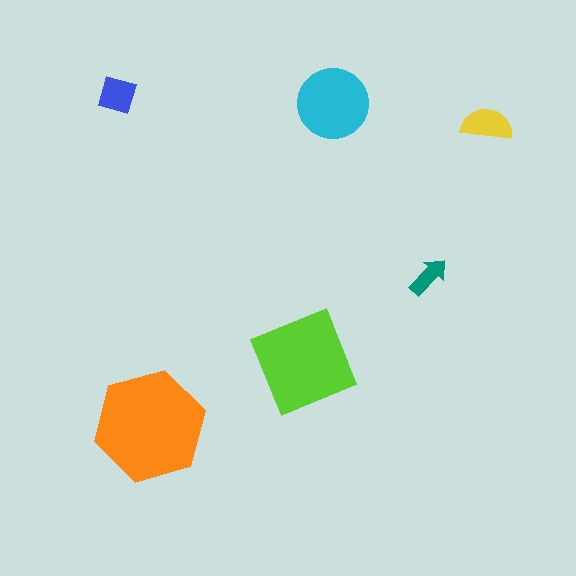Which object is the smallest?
The teal arrow.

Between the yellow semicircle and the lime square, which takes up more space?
The lime square.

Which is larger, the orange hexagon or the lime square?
The orange hexagon.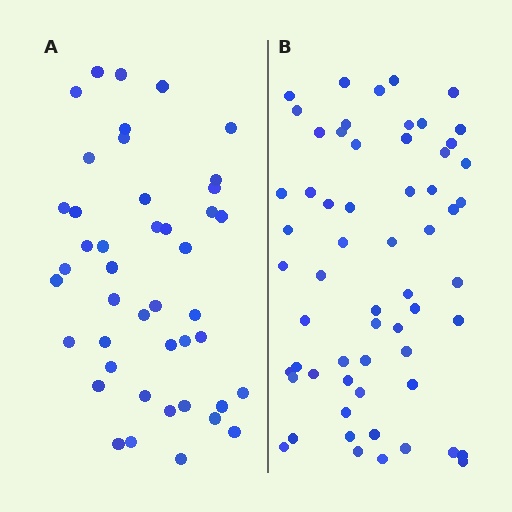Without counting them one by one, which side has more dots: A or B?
Region B (the right region) has more dots.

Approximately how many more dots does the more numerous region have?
Region B has approximately 15 more dots than region A.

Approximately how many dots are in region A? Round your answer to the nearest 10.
About 40 dots. (The exact count is 44, which rounds to 40.)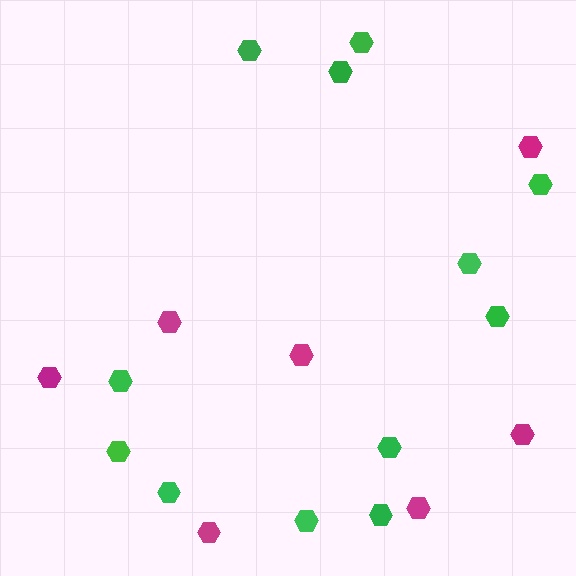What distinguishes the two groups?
There are 2 groups: one group of green hexagons (12) and one group of magenta hexagons (7).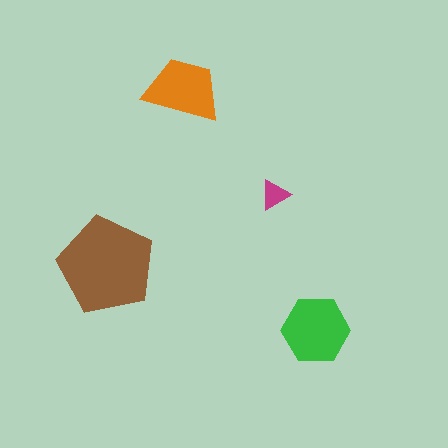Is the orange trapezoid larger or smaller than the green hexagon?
Smaller.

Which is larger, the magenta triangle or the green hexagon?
The green hexagon.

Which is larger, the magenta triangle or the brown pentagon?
The brown pentagon.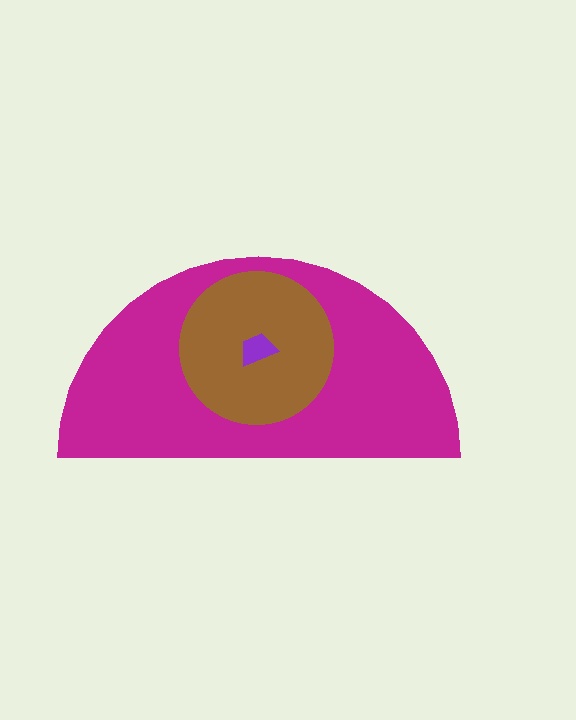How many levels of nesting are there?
3.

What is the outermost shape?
The magenta semicircle.